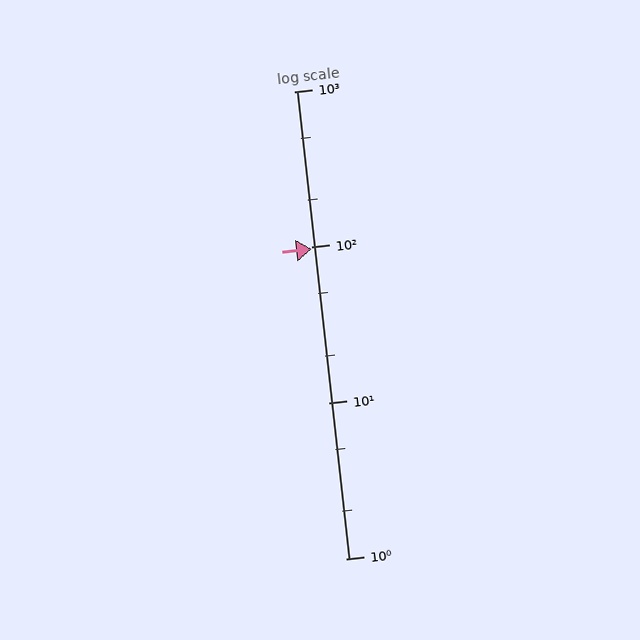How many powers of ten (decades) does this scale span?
The scale spans 3 decades, from 1 to 1000.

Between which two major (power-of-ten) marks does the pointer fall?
The pointer is between 10 and 100.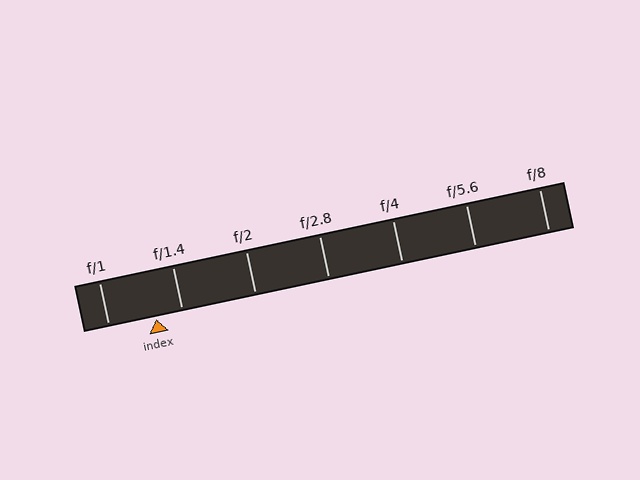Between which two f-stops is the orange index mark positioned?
The index mark is between f/1 and f/1.4.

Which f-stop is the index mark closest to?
The index mark is closest to f/1.4.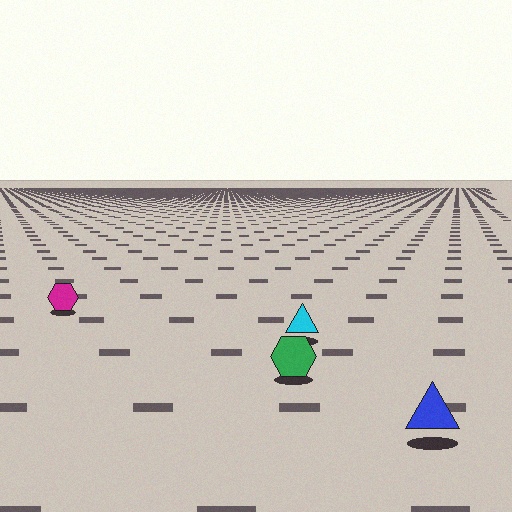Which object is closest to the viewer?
The blue triangle is closest. The texture marks near it are larger and more spread out.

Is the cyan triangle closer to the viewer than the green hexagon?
No. The green hexagon is closer — you can tell from the texture gradient: the ground texture is coarser near it.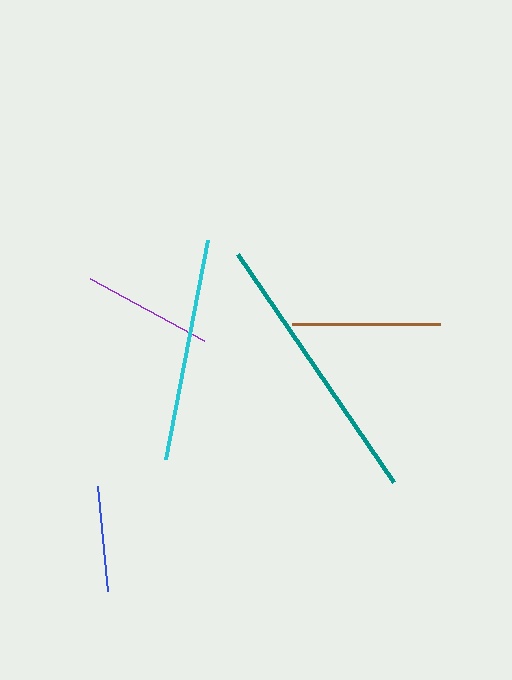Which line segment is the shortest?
The blue line is the shortest at approximately 105 pixels.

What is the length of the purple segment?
The purple segment is approximately 129 pixels long.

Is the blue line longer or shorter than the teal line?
The teal line is longer than the blue line.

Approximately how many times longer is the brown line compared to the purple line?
The brown line is approximately 1.1 times the length of the purple line.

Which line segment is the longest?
The teal line is the longest at approximately 276 pixels.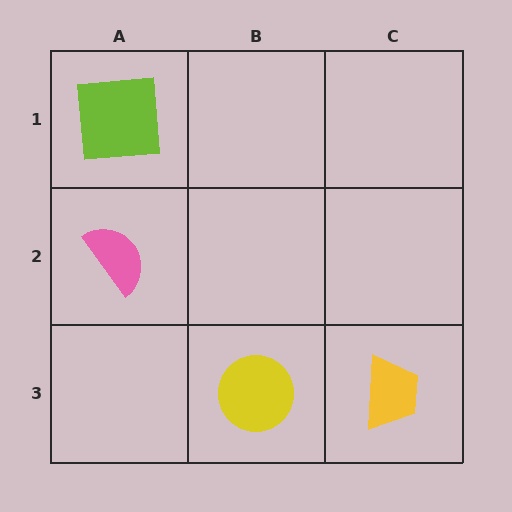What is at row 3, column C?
A yellow trapezoid.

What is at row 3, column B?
A yellow circle.